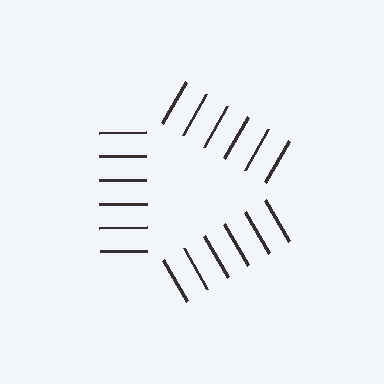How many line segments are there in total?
18 — 6 along each of the 3 edges.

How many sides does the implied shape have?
3 sides — the line-ends trace a triangle.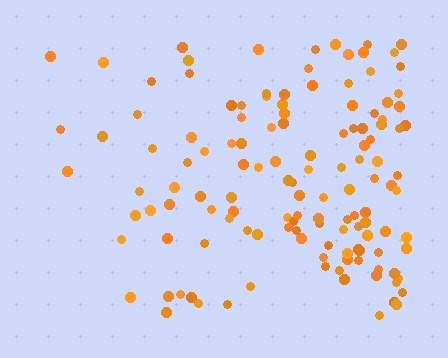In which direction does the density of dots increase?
From left to right, with the right side densest.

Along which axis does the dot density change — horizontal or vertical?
Horizontal.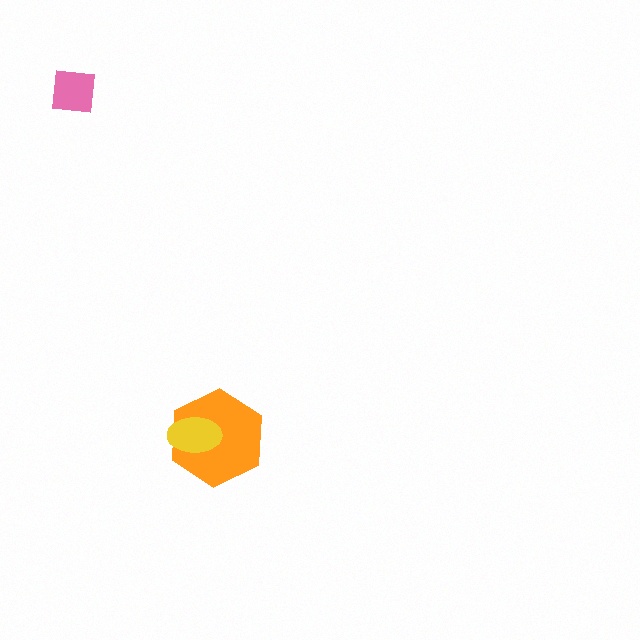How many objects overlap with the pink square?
0 objects overlap with the pink square.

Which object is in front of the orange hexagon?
The yellow ellipse is in front of the orange hexagon.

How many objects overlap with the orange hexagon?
1 object overlaps with the orange hexagon.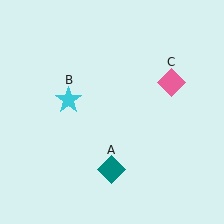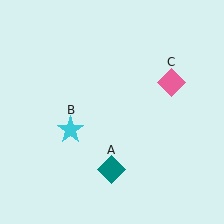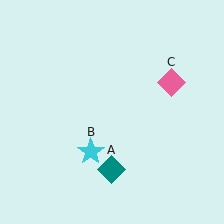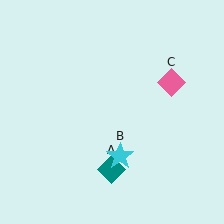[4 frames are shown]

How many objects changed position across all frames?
1 object changed position: cyan star (object B).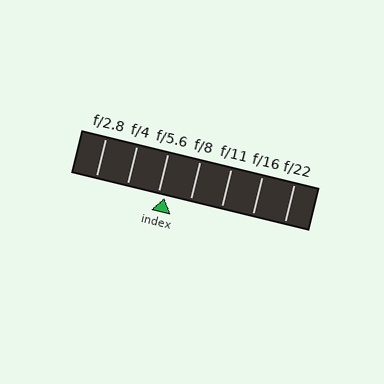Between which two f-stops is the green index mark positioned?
The index mark is between f/5.6 and f/8.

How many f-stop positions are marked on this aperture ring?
There are 7 f-stop positions marked.